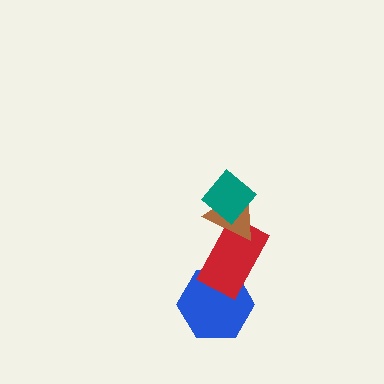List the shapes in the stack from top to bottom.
From top to bottom: the teal diamond, the brown triangle, the red rectangle, the blue hexagon.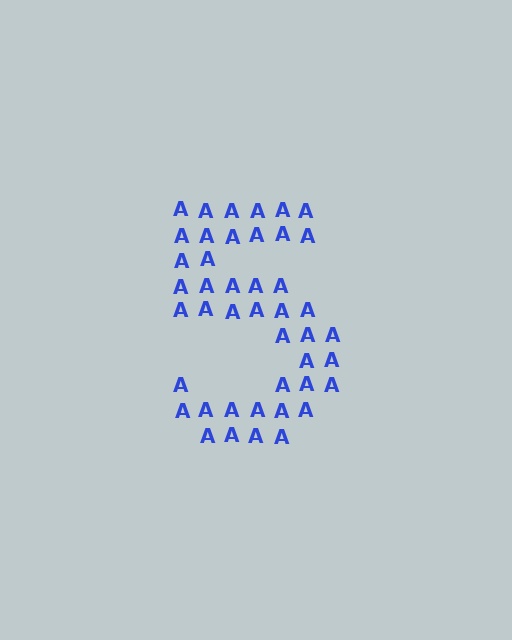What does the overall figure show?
The overall figure shows the digit 5.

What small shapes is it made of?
It is made of small letter A's.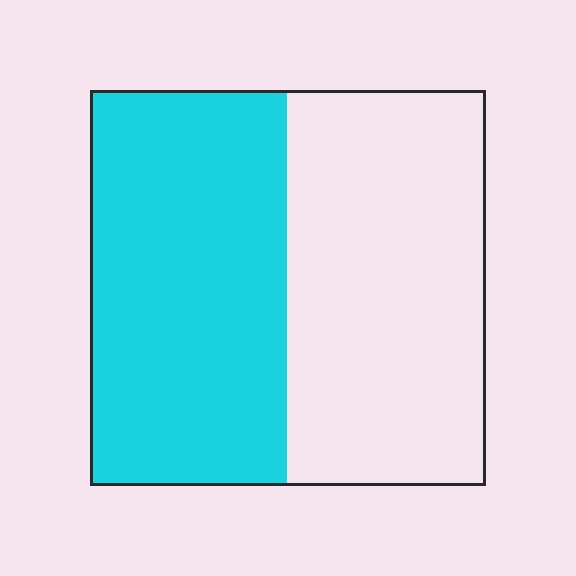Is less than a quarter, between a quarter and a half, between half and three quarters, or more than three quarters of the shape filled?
Between a quarter and a half.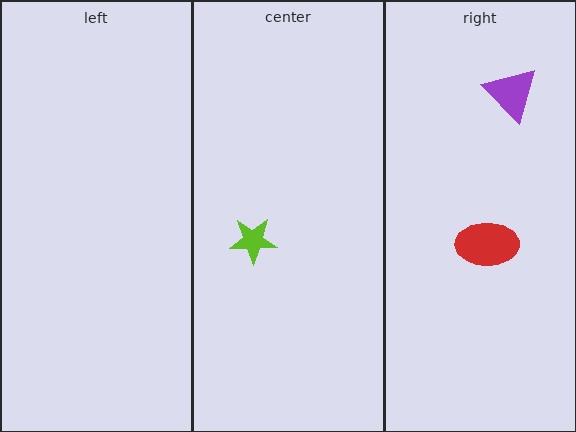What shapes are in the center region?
The lime star.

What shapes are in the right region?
The purple triangle, the red ellipse.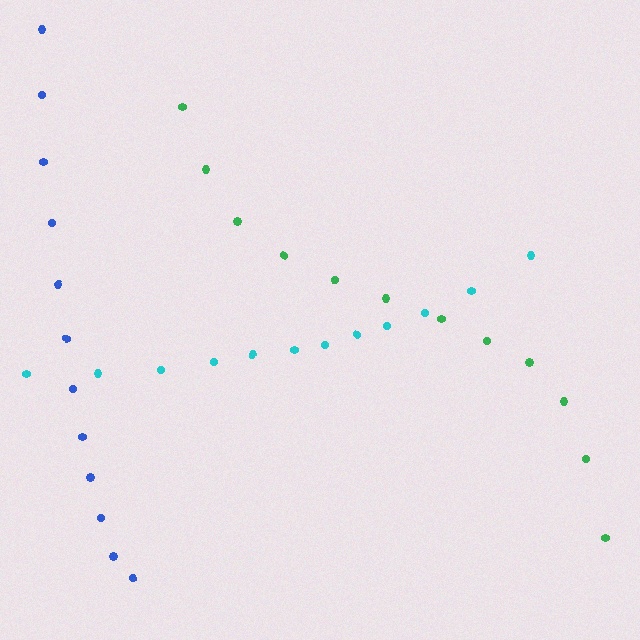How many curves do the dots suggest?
There are 3 distinct paths.